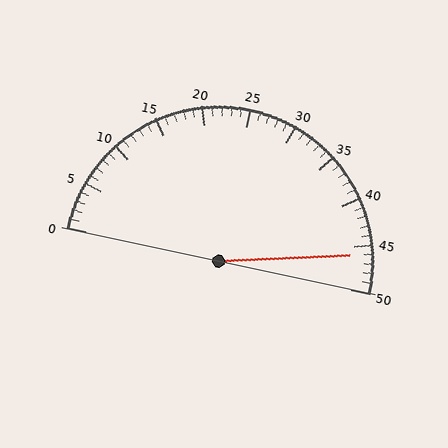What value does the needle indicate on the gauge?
The needle indicates approximately 46.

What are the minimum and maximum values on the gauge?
The gauge ranges from 0 to 50.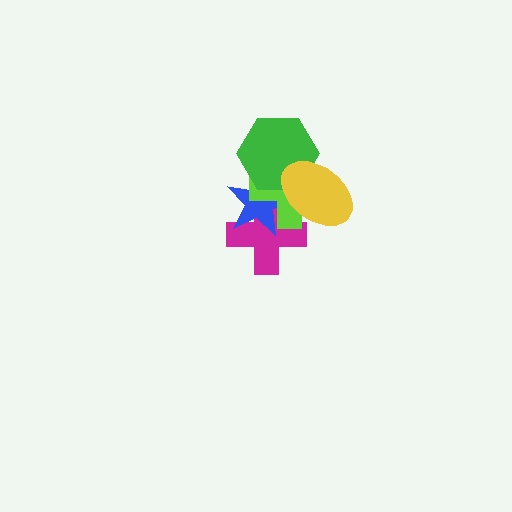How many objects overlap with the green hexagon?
3 objects overlap with the green hexagon.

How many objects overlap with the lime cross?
4 objects overlap with the lime cross.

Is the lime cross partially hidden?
Yes, it is partially covered by another shape.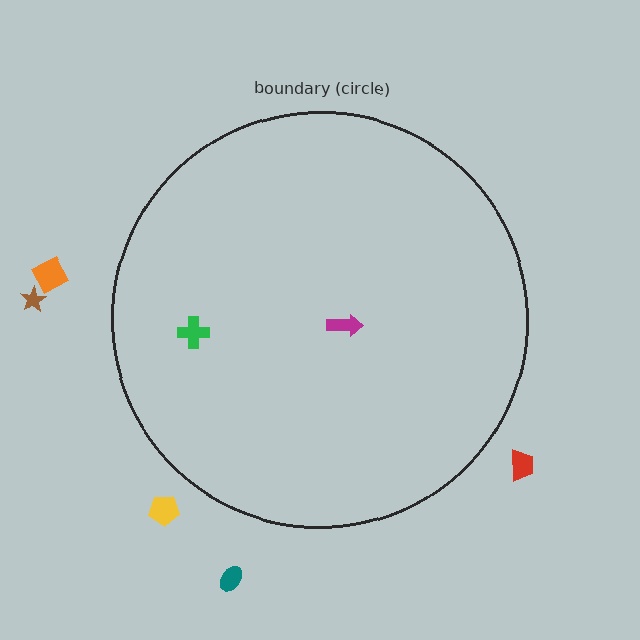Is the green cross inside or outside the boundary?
Inside.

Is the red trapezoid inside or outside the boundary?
Outside.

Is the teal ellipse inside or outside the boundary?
Outside.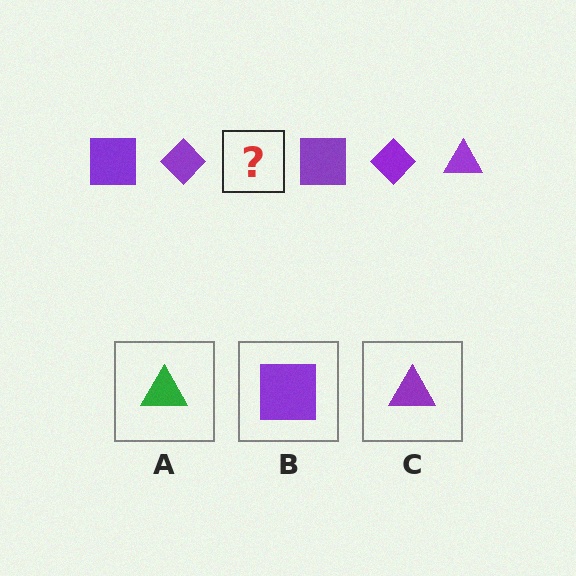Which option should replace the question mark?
Option C.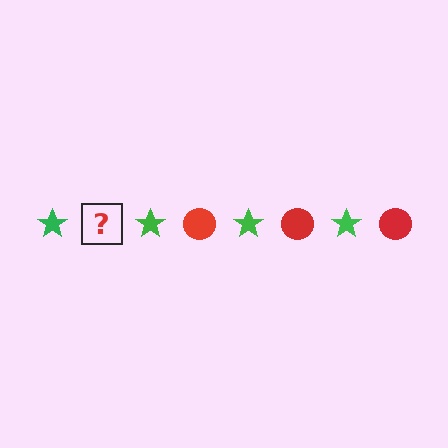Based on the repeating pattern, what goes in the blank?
The blank should be a red circle.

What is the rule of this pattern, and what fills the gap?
The rule is that the pattern alternates between green star and red circle. The gap should be filled with a red circle.